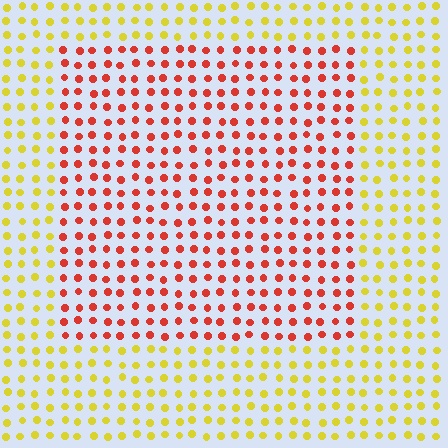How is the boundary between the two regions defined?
The boundary is defined purely by a slight shift in hue (about 55 degrees). Spacing, size, and orientation are identical on both sides.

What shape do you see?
I see a rectangle.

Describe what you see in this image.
The image is filled with small yellow elements in a uniform arrangement. A rectangle-shaped region is visible where the elements are tinted to a slightly different hue, forming a subtle color boundary.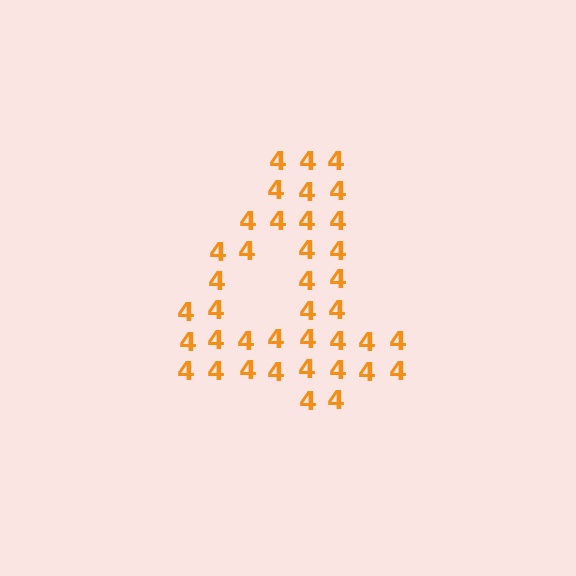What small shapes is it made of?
It is made of small digit 4's.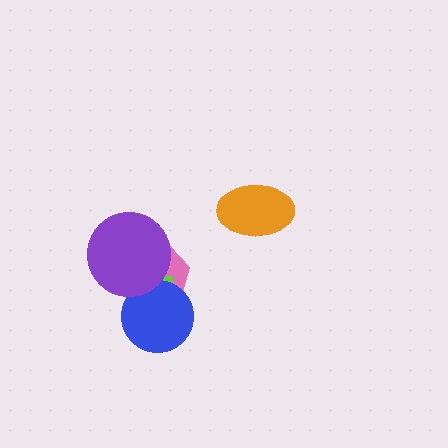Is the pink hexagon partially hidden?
Yes, it is partially covered by another shape.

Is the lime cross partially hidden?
Yes, it is partially covered by another shape.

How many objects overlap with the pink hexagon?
3 objects overlap with the pink hexagon.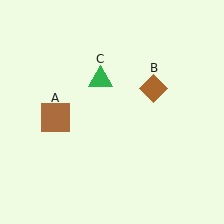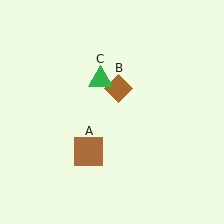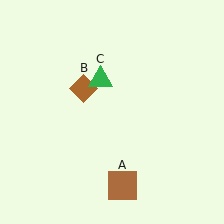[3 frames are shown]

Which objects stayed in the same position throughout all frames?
Green triangle (object C) remained stationary.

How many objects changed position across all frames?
2 objects changed position: brown square (object A), brown diamond (object B).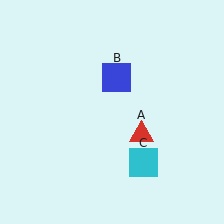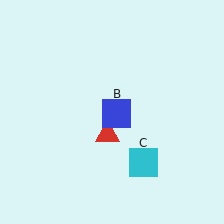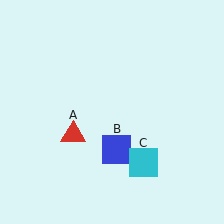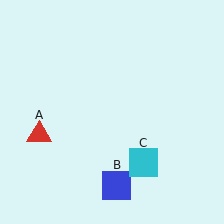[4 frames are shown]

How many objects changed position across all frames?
2 objects changed position: red triangle (object A), blue square (object B).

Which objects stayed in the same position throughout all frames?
Cyan square (object C) remained stationary.